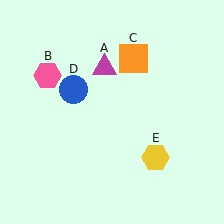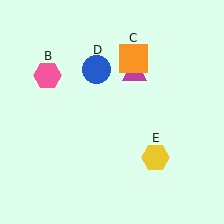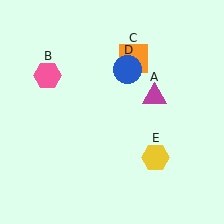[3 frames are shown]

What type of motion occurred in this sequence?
The magenta triangle (object A), blue circle (object D) rotated clockwise around the center of the scene.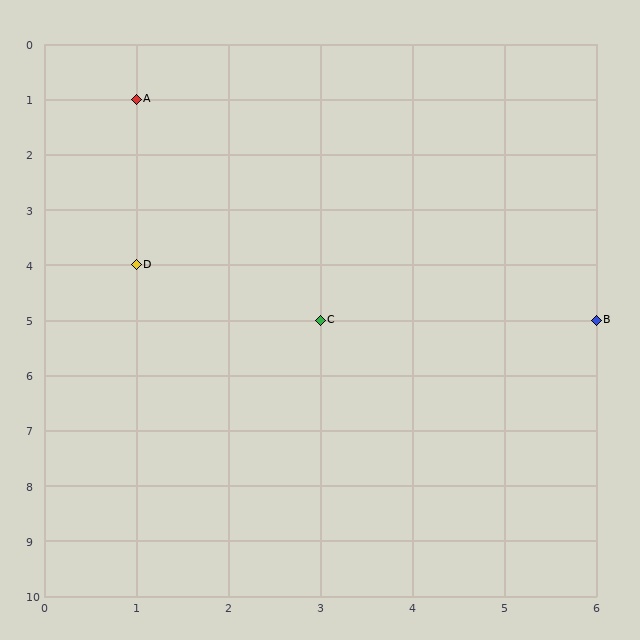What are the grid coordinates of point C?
Point C is at grid coordinates (3, 5).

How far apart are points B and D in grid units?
Points B and D are 5 columns and 1 row apart (about 5.1 grid units diagonally).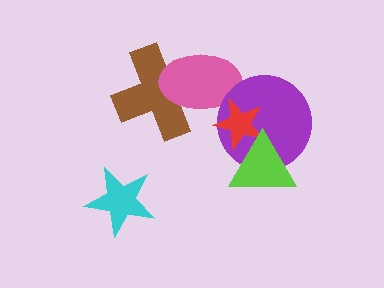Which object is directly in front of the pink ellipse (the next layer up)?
The purple circle is directly in front of the pink ellipse.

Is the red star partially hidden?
Yes, it is partially covered by another shape.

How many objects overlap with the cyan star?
0 objects overlap with the cyan star.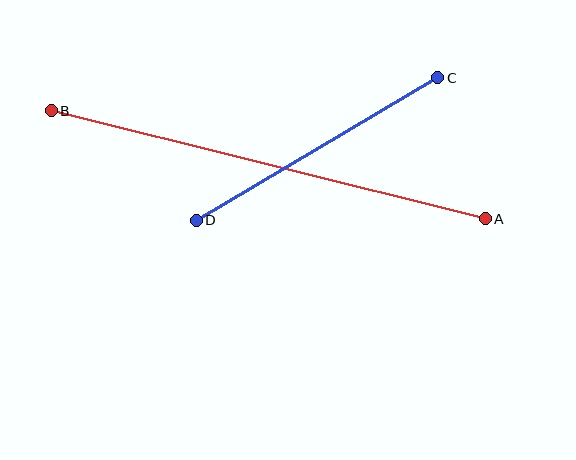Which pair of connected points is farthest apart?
Points A and B are farthest apart.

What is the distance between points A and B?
The distance is approximately 447 pixels.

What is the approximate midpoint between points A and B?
The midpoint is at approximately (268, 165) pixels.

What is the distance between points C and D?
The distance is approximately 280 pixels.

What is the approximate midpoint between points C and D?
The midpoint is at approximately (317, 149) pixels.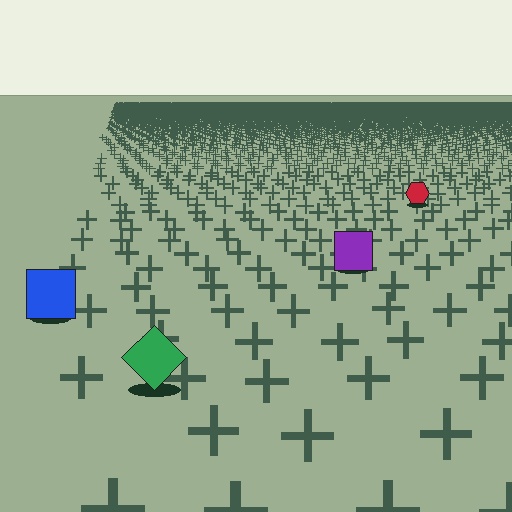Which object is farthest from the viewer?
The red hexagon is farthest from the viewer. It appears smaller and the ground texture around it is denser.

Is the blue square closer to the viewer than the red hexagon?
Yes. The blue square is closer — you can tell from the texture gradient: the ground texture is coarser near it.